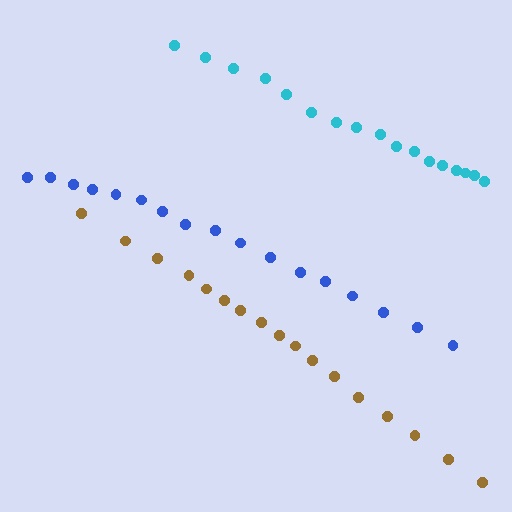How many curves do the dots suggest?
There are 3 distinct paths.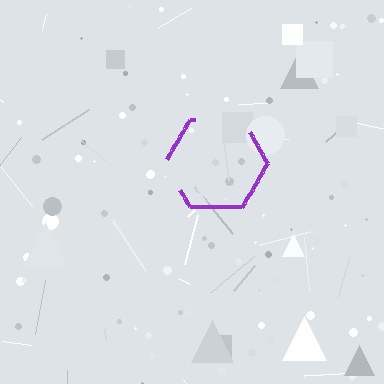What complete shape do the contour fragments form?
The contour fragments form a hexagon.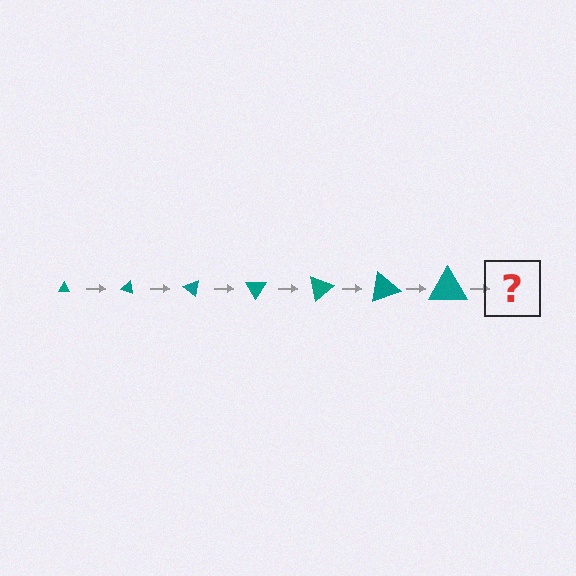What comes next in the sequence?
The next element should be a triangle, larger than the previous one and rotated 140 degrees from the start.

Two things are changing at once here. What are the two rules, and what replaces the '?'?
The two rules are that the triangle grows larger each step and it rotates 20 degrees each step. The '?' should be a triangle, larger than the previous one and rotated 140 degrees from the start.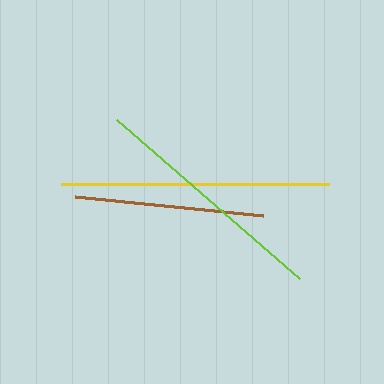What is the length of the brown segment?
The brown segment is approximately 189 pixels long.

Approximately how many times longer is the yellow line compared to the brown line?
The yellow line is approximately 1.4 times the length of the brown line.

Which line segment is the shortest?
The brown line is the shortest at approximately 189 pixels.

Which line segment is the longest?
The yellow line is the longest at approximately 268 pixels.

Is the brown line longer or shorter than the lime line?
The lime line is longer than the brown line.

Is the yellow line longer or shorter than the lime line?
The yellow line is longer than the lime line.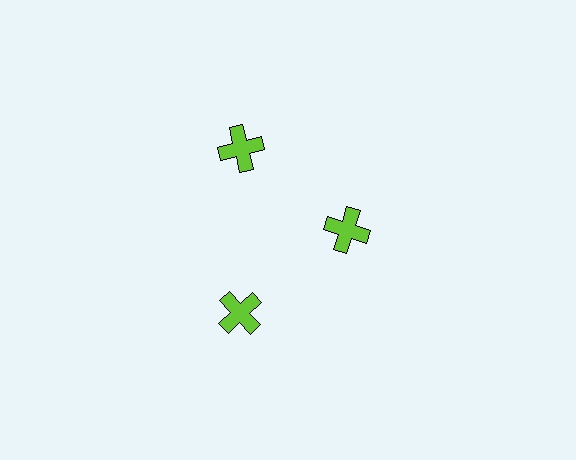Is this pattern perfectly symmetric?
No. The 3 lime crosses are arranged in a ring, but one element near the 3 o'clock position is pulled inward toward the center, breaking the 3-fold rotational symmetry.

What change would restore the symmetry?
The symmetry would be restored by moving it outward, back onto the ring so that all 3 crosses sit at equal angles and equal distance from the center.